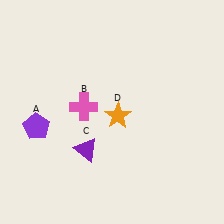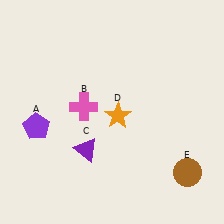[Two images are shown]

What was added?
A brown circle (E) was added in Image 2.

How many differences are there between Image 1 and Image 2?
There is 1 difference between the two images.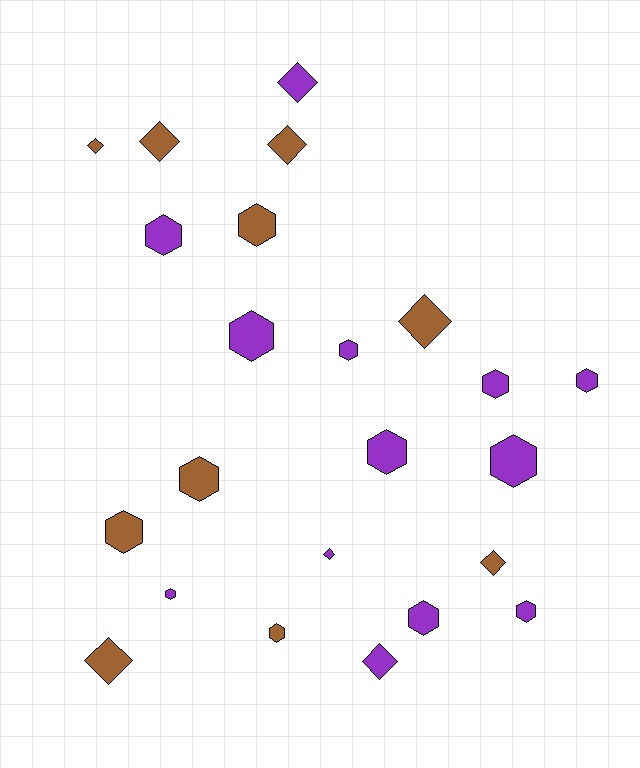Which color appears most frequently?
Purple, with 13 objects.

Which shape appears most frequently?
Hexagon, with 14 objects.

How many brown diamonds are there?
There are 6 brown diamonds.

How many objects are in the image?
There are 23 objects.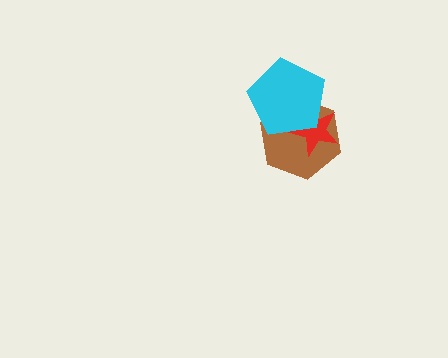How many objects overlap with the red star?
2 objects overlap with the red star.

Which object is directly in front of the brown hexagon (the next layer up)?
The red star is directly in front of the brown hexagon.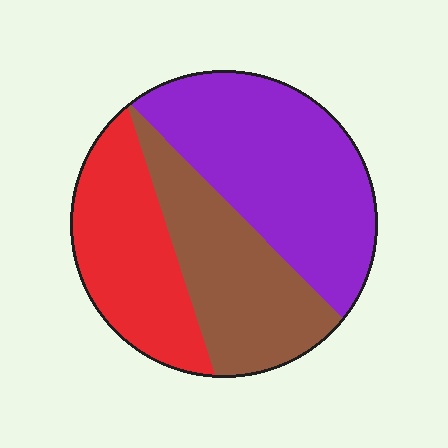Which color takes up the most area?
Purple, at roughly 45%.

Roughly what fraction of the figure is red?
Red takes up about one quarter (1/4) of the figure.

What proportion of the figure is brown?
Brown takes up about one third (1/3) of the figure.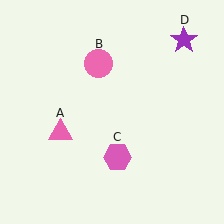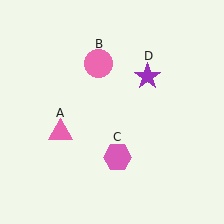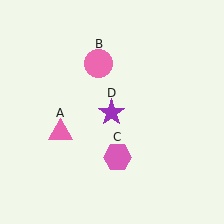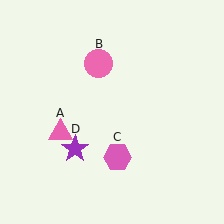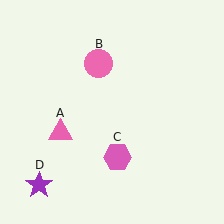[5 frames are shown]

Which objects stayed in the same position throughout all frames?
Pink triangle (object A) and pink circle (object B) and pink hexagon (object C) remained stationary.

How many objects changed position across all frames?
1 object changed position: purple star (object D).